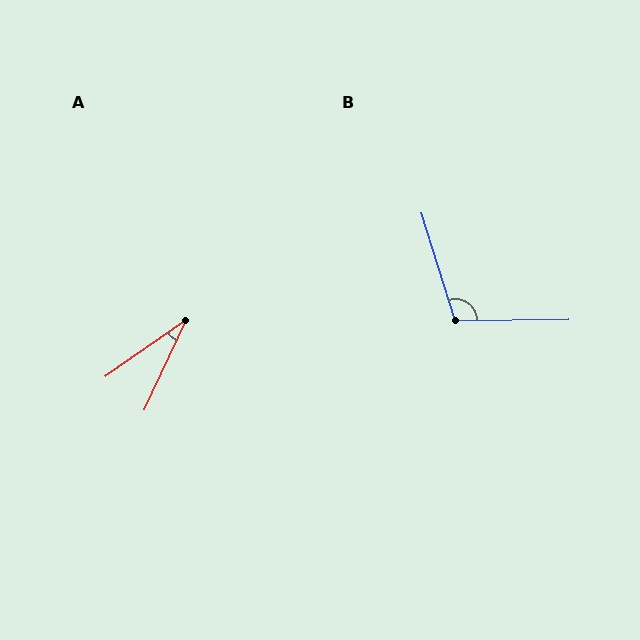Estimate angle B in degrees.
Approximately 107 degrees.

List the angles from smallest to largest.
A (30°), B (107°).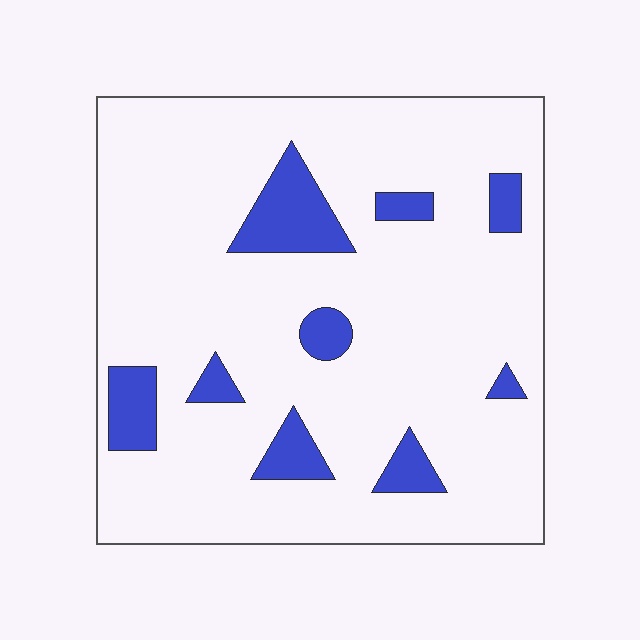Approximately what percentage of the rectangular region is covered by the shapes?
Approximately 15%.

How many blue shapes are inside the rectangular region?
9.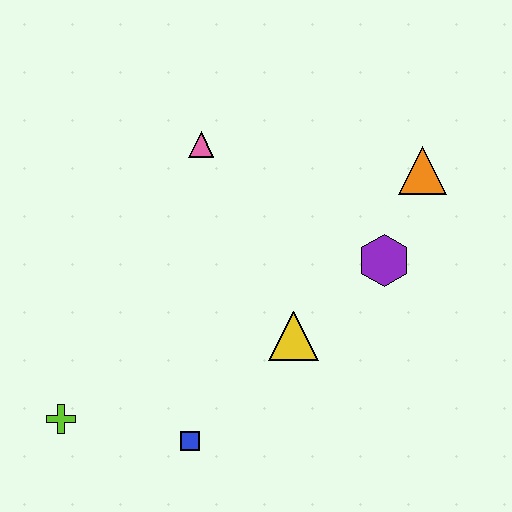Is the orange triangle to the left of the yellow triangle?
No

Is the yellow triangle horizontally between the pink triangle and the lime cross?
No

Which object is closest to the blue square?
The lime cross is closest to the blue square.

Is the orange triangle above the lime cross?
Yes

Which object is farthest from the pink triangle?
The lime cross is farthest from the pink triangle.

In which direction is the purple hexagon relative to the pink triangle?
The purple hexagon is to the right of the pink triangle.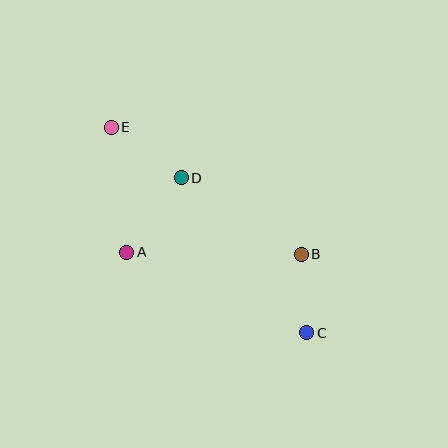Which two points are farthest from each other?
Points C and E are farthest from each other.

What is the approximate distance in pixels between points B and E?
The distance between B and E is approximately 228 pixels.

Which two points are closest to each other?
Points B and C are closest to each other.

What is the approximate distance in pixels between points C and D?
The distance between C and D is approximately 199 pixels.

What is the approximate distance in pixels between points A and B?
The distance between A and B is approximately 174 pixels.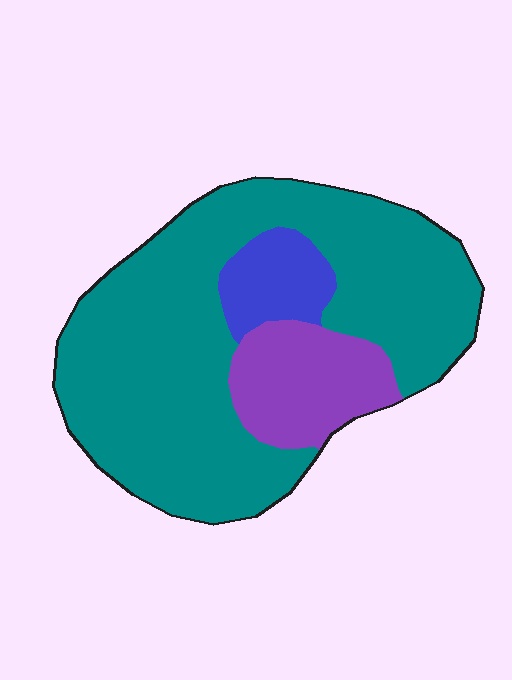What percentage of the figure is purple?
Purple takes up about one sixth (1/6) of the figure.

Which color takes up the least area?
Blue, at roughly 10%.